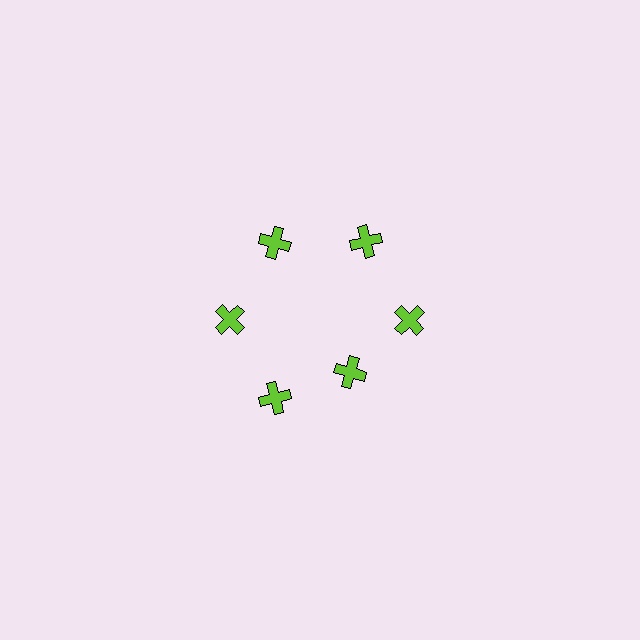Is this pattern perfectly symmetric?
No. The 6 lime crosses are arranged in a ring, but one element near the 5 o'clock position is pulled inward toward the center, breaking the 6-fold rotational symmetry.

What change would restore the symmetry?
The symmetry would be restored by moving it outward, back onto the ring so that all 6 crosses sit at equal angles and equal distance from the center.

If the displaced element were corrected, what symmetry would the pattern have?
It would have 6-fold rotational symmetry — the pattern would map onto itself every 60 degrees.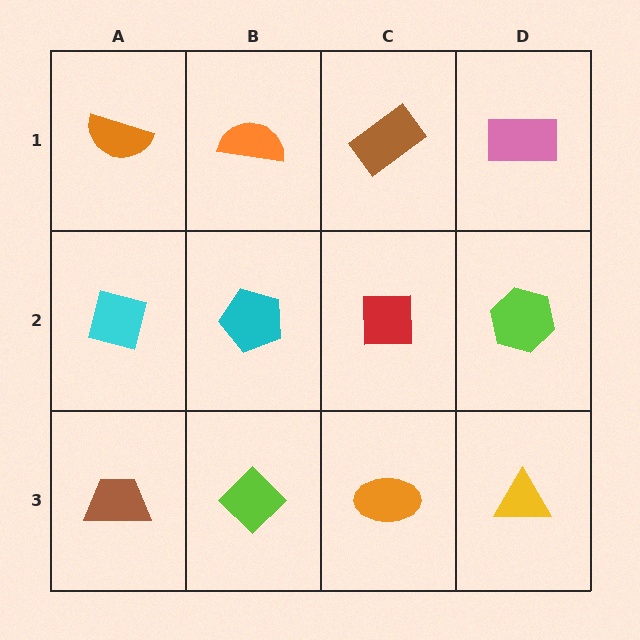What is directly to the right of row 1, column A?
An orange semicircle.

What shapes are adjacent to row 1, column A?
A cyan square (row 2, column A), an orange semicircle (row 1, column B).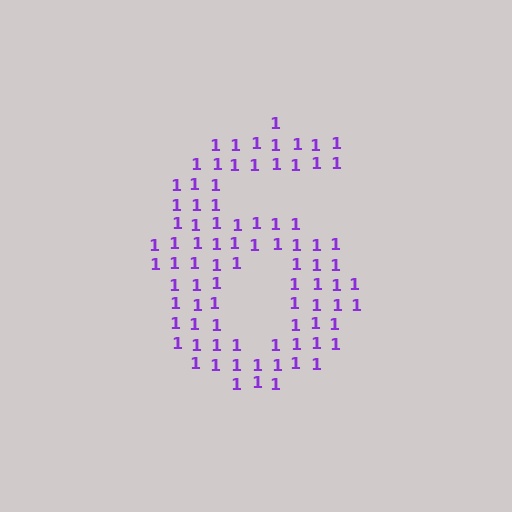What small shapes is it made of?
It is made of small digit 1's.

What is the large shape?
The large shape is the digit 6.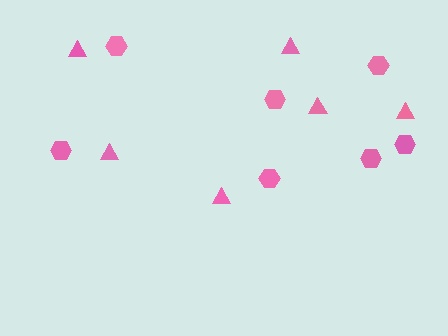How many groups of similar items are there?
There are 2 groups: one group of hexagons (7) and one group of triangles (6).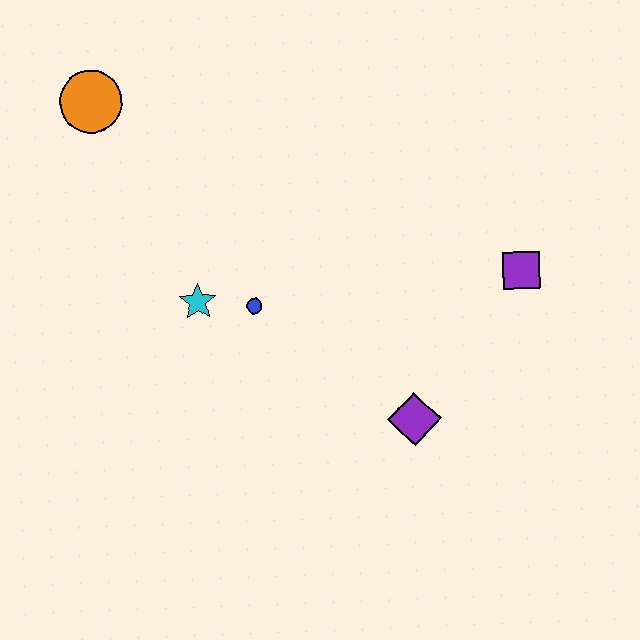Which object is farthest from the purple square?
The orange circle is farthest from the purple square.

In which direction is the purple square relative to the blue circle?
The purple square is to the right of the blue circle.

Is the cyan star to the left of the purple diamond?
Yes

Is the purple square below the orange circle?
Yes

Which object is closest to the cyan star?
The blue circle is closest to the cyan star.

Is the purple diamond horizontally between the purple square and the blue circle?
Yes